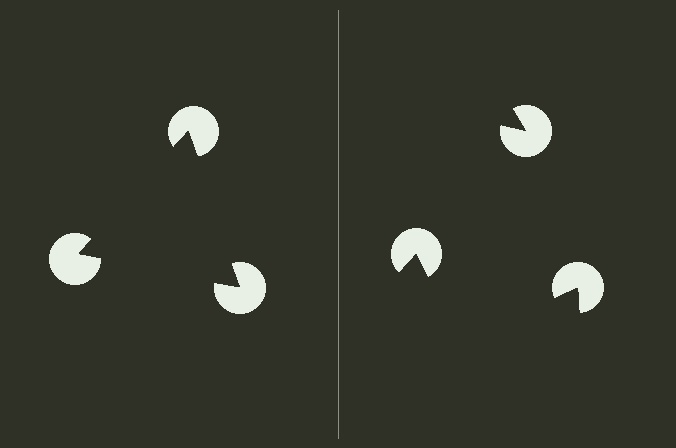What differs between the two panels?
The pac-man discs are positioned identically on both sides; only the wedge orientations differ. On the left they align to a triangle; on the right they are misaligned.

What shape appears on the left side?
An illusory triangle.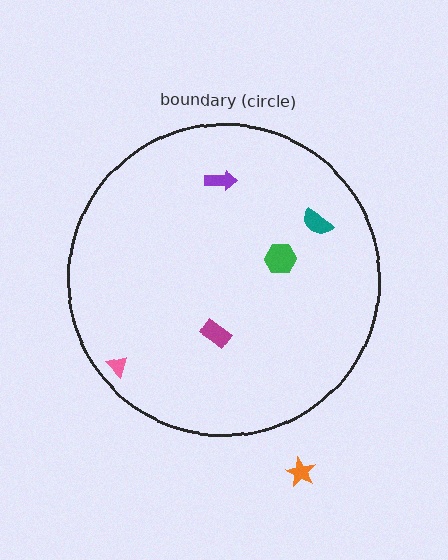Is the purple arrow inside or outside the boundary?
Inside.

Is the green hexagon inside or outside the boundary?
Inside.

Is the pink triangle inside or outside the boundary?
Inside.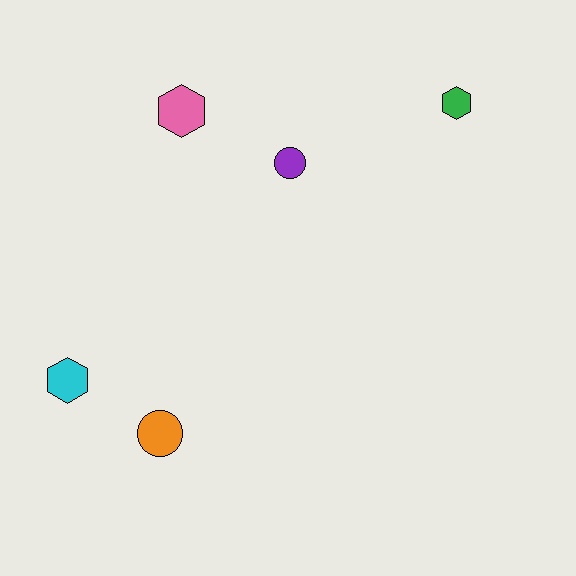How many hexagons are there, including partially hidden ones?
There are 3 hexagons.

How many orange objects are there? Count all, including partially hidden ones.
There is 1 orange object.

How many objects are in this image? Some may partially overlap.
There are 5 objects.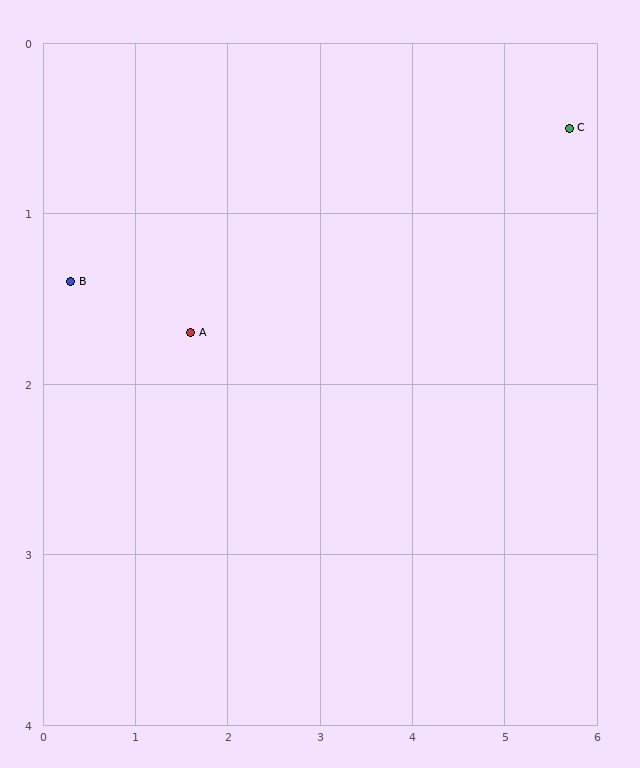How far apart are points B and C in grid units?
Points B and C are about 5.5 grid units apart.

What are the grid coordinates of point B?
Point B is at approximately (0.3, 1.4).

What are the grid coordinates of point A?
Point A is at approximately (1.6, 1.7).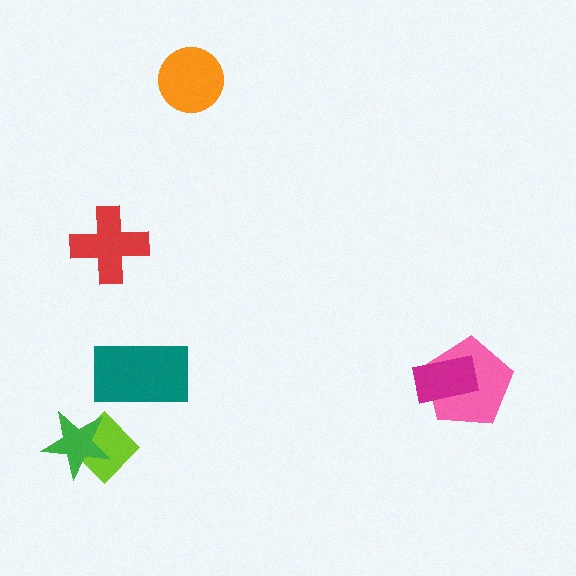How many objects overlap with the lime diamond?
1 object overlaps with the lime diamond.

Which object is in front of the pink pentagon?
The magenta rectangle is in front of the pink pentagon.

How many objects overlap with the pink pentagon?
1 object overlaps with the pink pentagon.